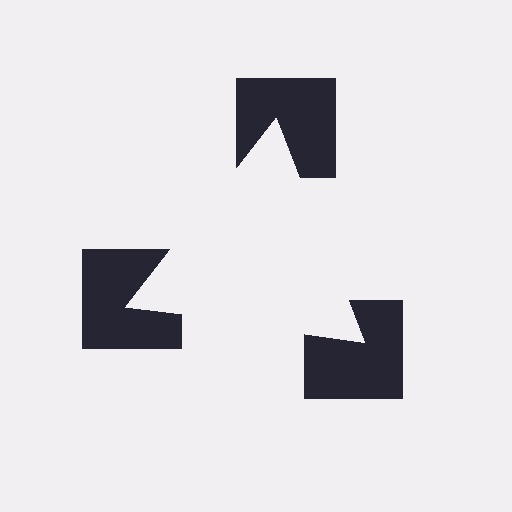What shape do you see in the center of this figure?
An illusory triangle — its edges are inferred from the aligned wedge cuts in the notched squares, not physically drawn.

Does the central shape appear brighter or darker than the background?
It typically appears slightly brighter than the background, even though no actual brightness change is drawn.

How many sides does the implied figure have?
3 sides.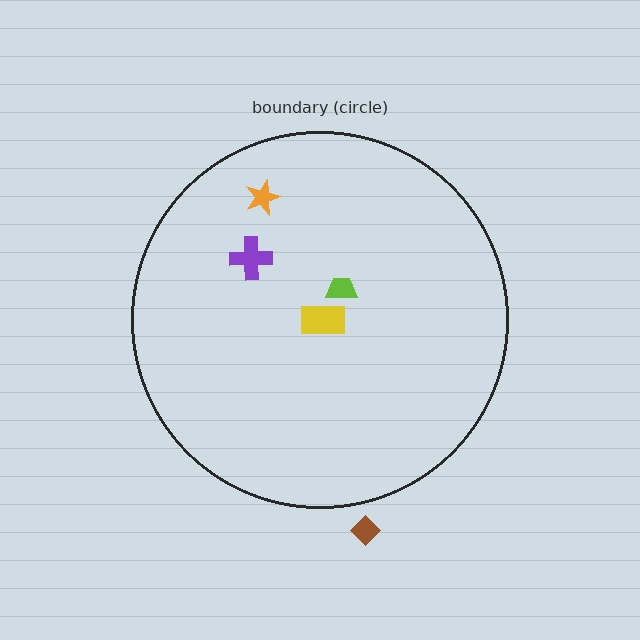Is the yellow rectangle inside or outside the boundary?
Inside.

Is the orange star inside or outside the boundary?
Inside.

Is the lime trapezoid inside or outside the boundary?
Inside.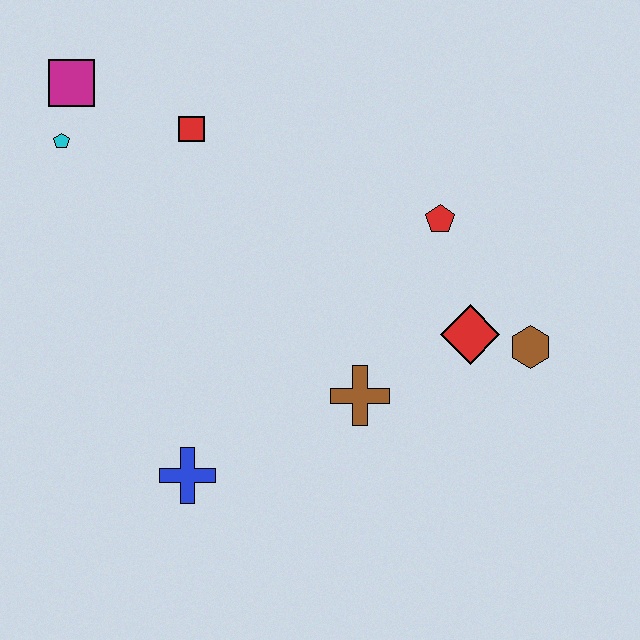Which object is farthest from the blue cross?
The magenta square is farthest from the blue cross.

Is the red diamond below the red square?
Yes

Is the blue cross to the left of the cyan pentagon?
No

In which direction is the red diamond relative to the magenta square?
The red diamond is to the right of the magenta square.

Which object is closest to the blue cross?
The brown cross is closest to the blue cross.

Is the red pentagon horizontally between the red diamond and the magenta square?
Yes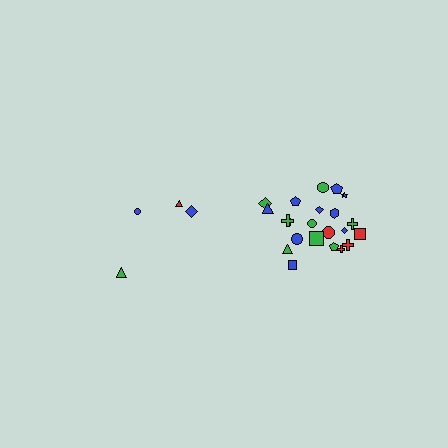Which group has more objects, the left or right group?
The right group.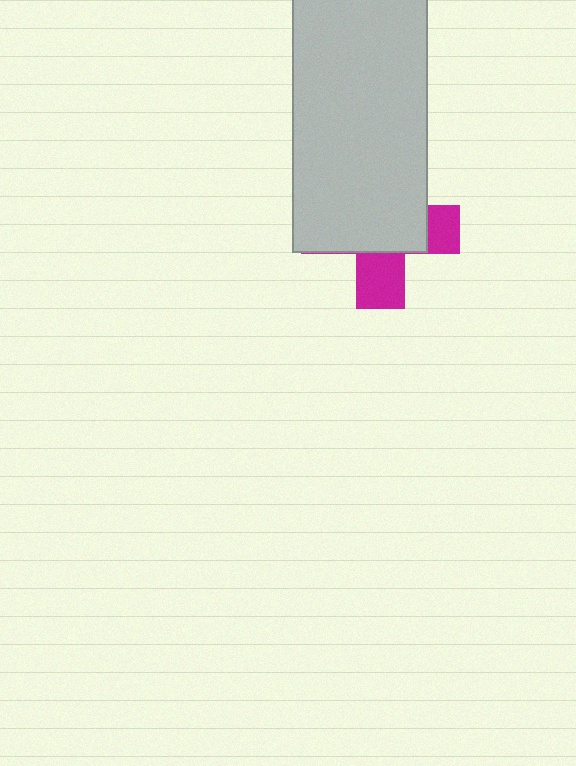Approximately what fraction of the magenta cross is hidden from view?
Roughly 67% of the magenta cross is hidden behind the light gray rectangle.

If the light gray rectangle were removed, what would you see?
You would see the complete magenta cross.